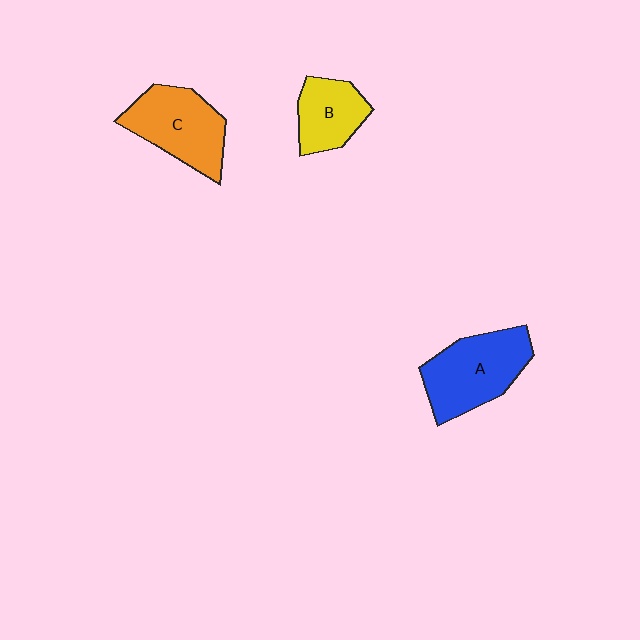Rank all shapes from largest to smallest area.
From largest to smallest: A (blue), C (orange), B (yellow).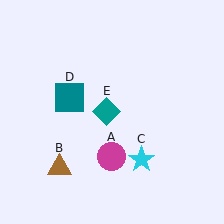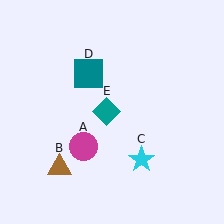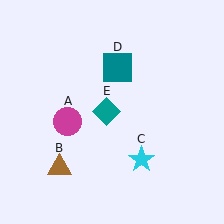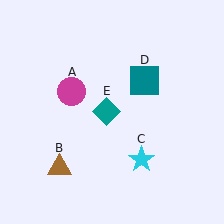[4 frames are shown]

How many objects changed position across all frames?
2 objects changed position: magenta circle (object A), teal square (object D).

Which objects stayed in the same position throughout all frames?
Brown triangle (object B) and cyan star (object C) and teal diamond (object E) remained stationary.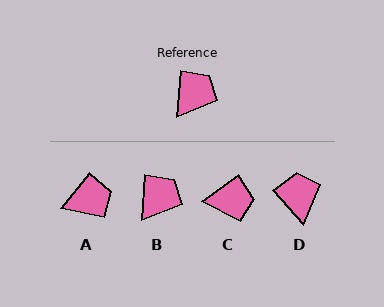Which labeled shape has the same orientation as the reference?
B.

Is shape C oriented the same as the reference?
No, it is off by about 49 degrees.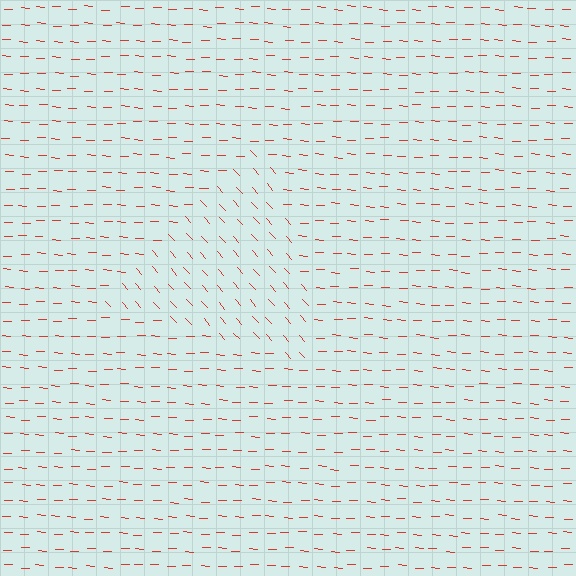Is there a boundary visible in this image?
Yes, there is a texture boundary formed by a change in line orientation.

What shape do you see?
I see a triangle.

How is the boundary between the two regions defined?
The boundary is defined purely by a change in line orientation (approximately 45 degrees difference). All lines are the same color and thickness.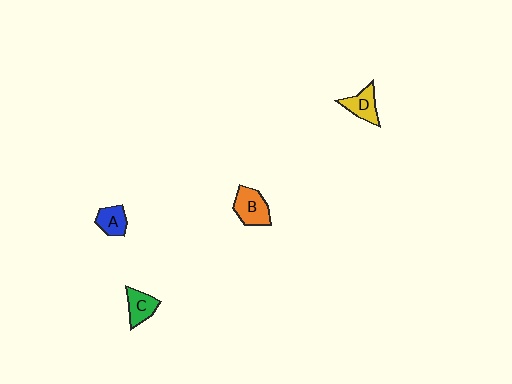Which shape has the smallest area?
Shape A (blue).